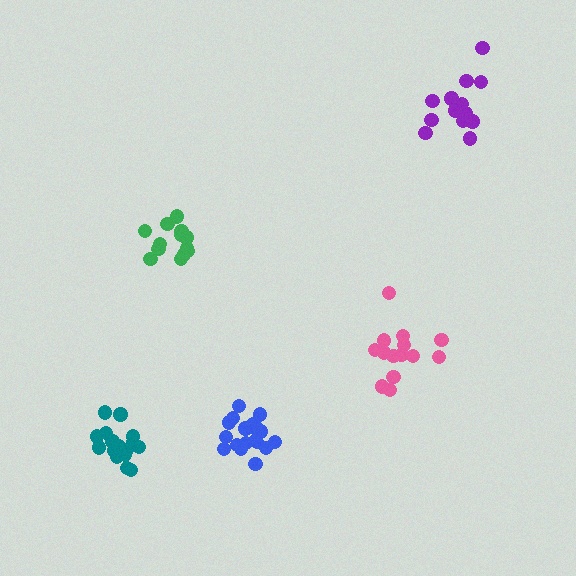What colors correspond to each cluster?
The clusters are colored: teal, pink, purple, green, blue.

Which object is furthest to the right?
The purple cluster is rightmost.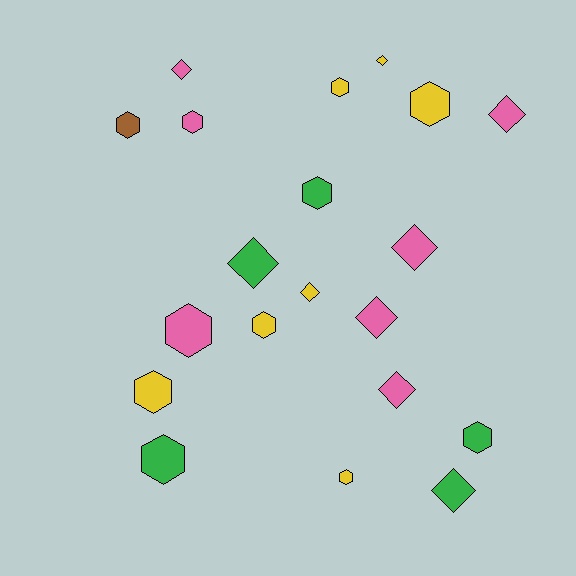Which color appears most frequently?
Pink, with 7 objects.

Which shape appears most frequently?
Hexagon, with 11 objects.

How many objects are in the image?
There are 20 objects.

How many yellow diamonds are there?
There are 2 yellow diamonds.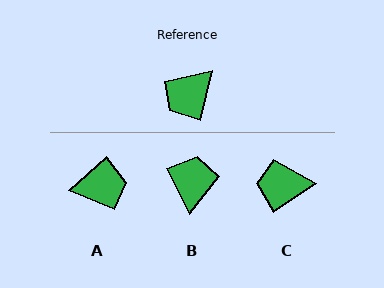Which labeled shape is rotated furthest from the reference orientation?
A, about 145 degrees away.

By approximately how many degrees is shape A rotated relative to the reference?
Approximately 145 degrees counter-clockwise.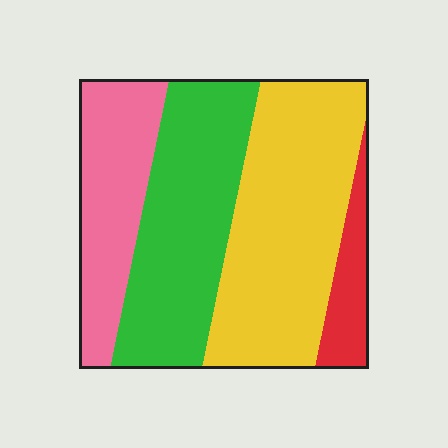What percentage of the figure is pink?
Pink covers about 20% of the figure.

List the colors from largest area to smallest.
From largest to smallest: yellow, green, pink, red.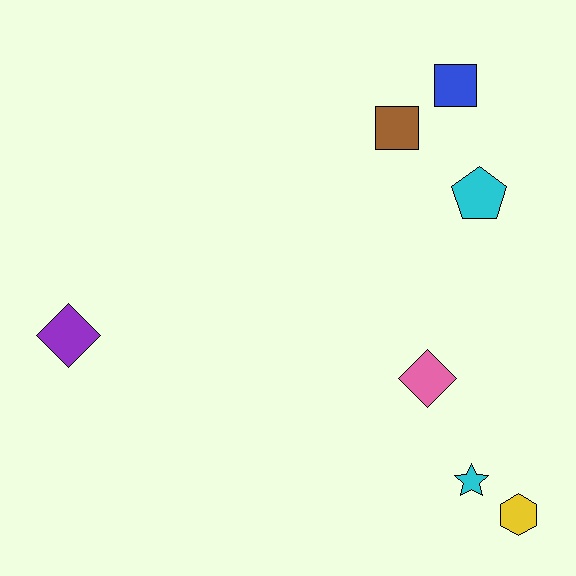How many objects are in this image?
There are 7 objects.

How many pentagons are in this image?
There is 1 pentagon.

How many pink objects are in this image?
There is 1 pink object.